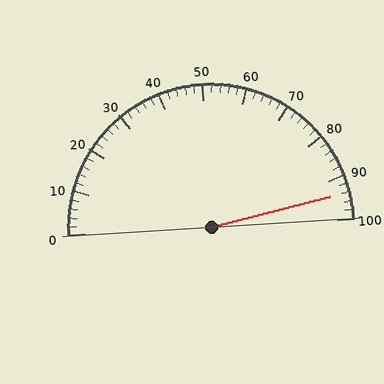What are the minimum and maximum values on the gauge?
The gauge ranges from 0 to 100.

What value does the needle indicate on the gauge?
The needle indicates approximately 94.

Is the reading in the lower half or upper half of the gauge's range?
The reading is in the upper half of the range (0 to 100).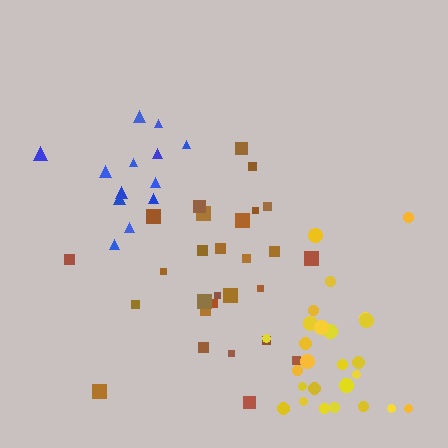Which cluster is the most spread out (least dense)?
Blue.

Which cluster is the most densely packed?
Yellow.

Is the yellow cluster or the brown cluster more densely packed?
Yellow.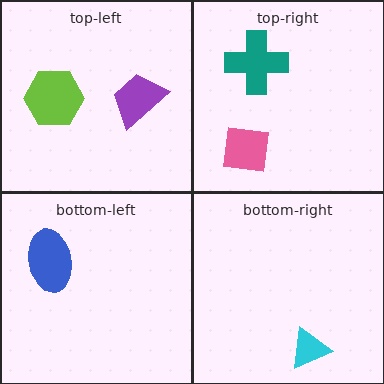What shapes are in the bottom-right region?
The cyan triangle.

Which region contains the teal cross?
The top-right region.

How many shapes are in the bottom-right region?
1.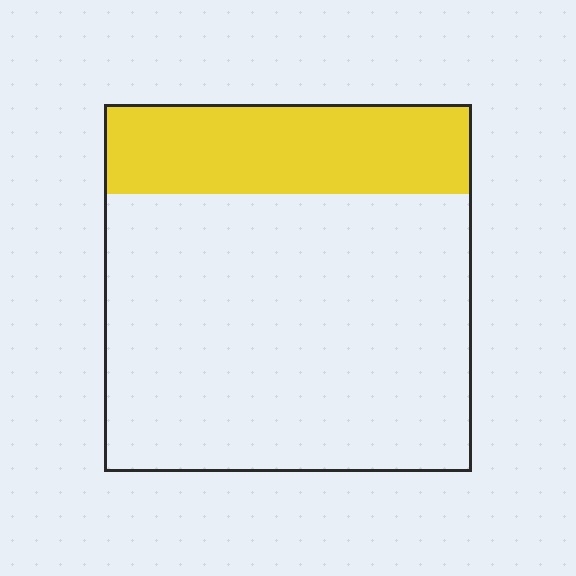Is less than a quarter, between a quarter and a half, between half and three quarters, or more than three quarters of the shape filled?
Less than a quarter.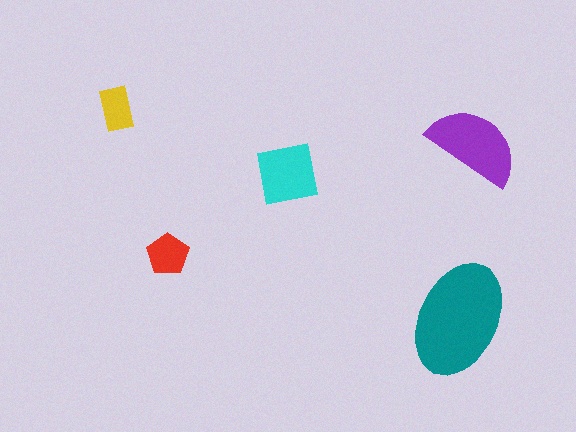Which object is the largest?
The teal ellipse.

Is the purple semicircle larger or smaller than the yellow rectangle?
Larger.